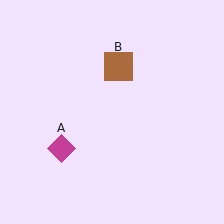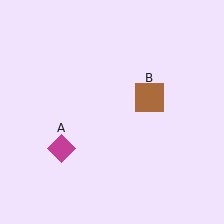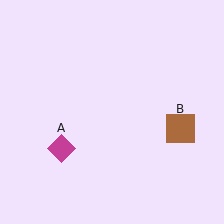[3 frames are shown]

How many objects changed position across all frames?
1 object changed position: brown square (object B).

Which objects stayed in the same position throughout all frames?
Magenta diamond (object A) remained stationary.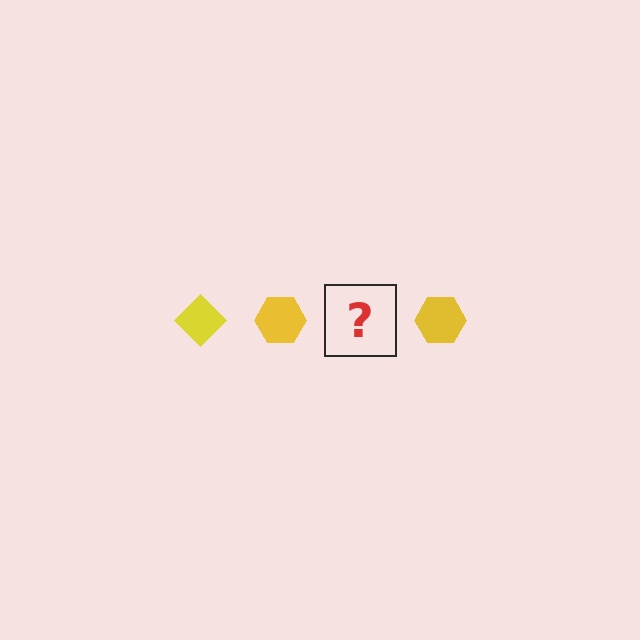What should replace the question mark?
The question mark should be replaced with a yellow diamond.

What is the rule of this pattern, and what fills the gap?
The rule is that the pattern cycles through diamond, hexagon shapes in yellow. The gap should be filled with a yellow diamond.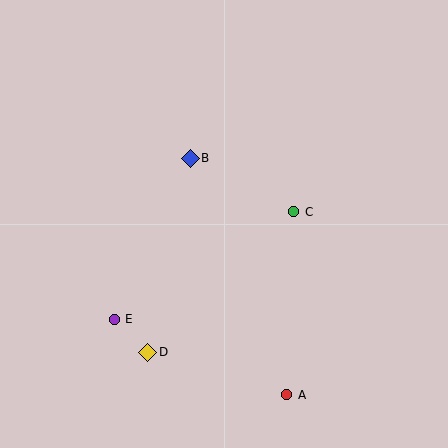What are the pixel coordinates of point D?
Point D is at (148, 352).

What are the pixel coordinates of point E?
Point E is at (114, 319).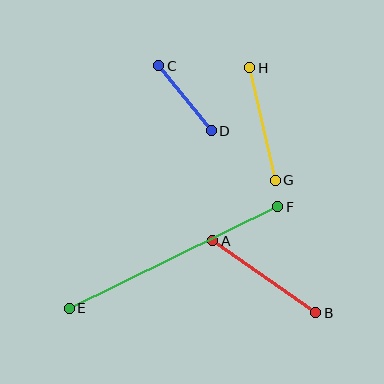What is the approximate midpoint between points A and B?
The midpoint is at approximately (264, 277) pixels.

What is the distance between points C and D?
The distance is approximately 84 pixels.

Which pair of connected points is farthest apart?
Points E and F are farthest apart.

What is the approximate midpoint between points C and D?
The midpoint is at approximately (185, 98) pixels.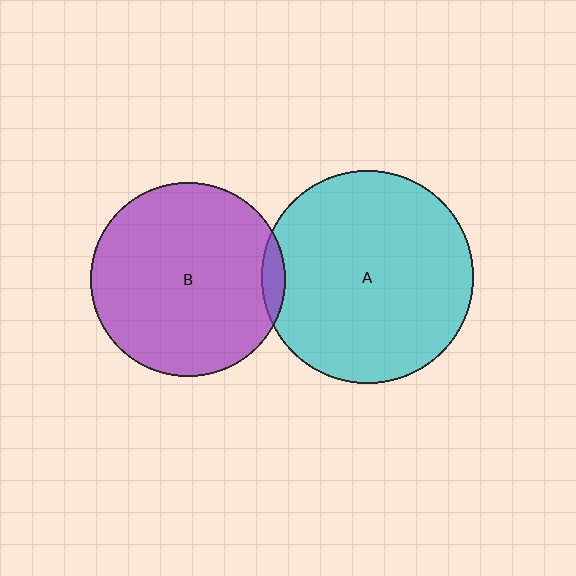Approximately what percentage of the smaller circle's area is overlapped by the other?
Approximately 5%.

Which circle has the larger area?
Circle A (cyan).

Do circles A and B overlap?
Yes.